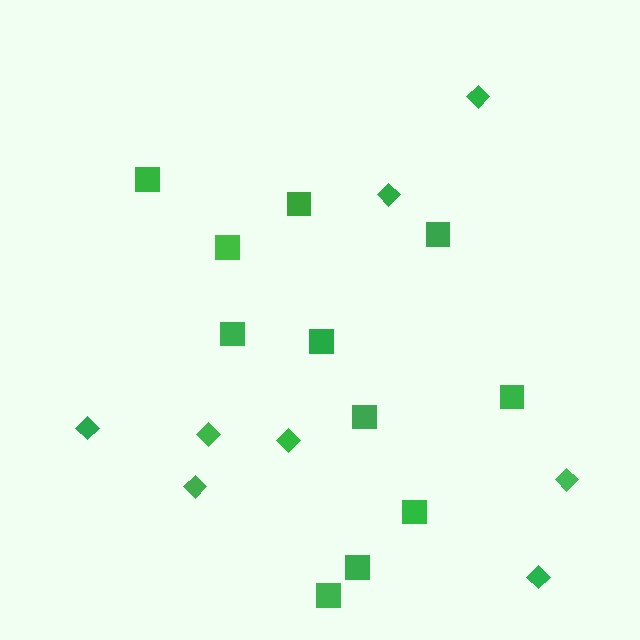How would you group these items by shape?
There are 2 groups: one group of squares (11) and one group of diamonds (8).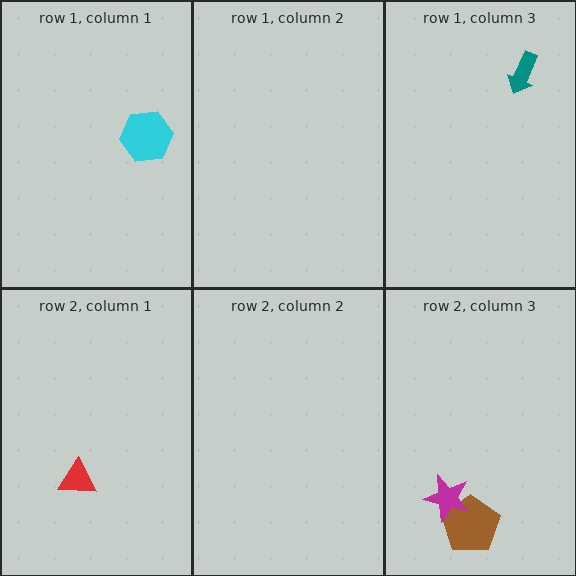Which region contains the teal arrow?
The row 1, column 3 region.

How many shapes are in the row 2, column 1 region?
1.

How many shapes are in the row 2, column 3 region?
2.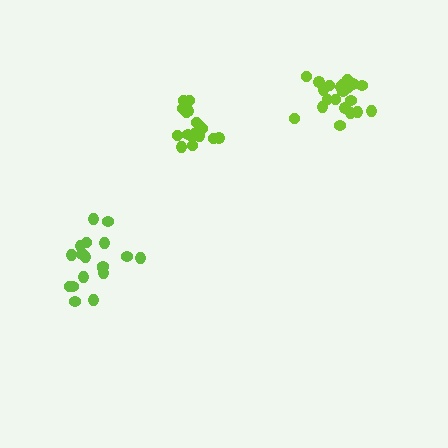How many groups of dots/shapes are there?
There are 3 groups.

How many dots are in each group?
Group 1: 17 dots, Group 2: 18 dots, Group 3: 21 dots (56 total).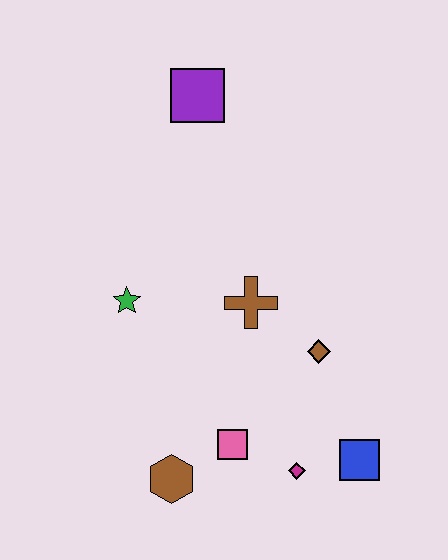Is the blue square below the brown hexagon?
No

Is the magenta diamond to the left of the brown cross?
No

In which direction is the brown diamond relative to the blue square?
The brown diamond is above the blue square.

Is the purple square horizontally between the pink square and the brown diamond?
No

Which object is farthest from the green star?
The blue square is farthest from the green star.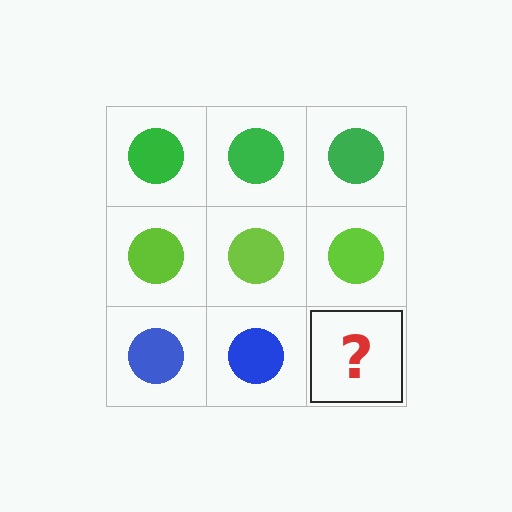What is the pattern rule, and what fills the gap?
The rule is that each row has a consistent color. The gap should be filled with a blue circle.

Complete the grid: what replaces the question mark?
The question mark should be replaced with a blue circle.